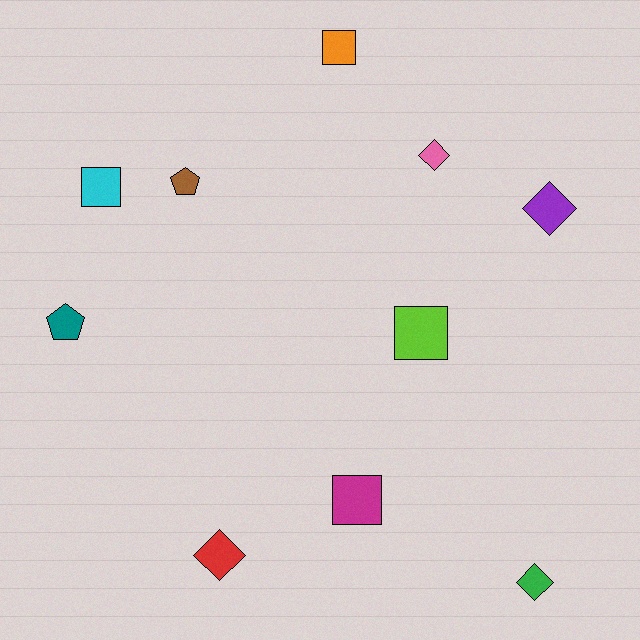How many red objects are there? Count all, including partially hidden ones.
There is 1 red object.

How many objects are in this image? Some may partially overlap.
There are 10 objects.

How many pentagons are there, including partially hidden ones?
There are 2 pentagons.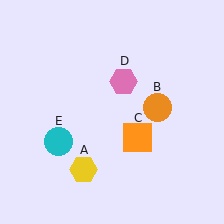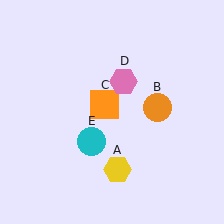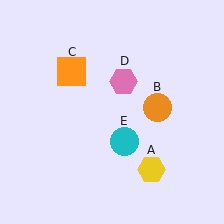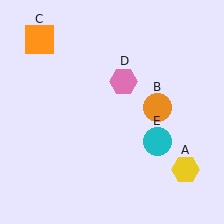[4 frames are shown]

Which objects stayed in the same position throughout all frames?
Orange circle (object B) and pink hexagon (object D) remained stationary.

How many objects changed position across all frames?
3 objects changed position: yellow hexagon (object A), orange square (object C), cyan circle (object E).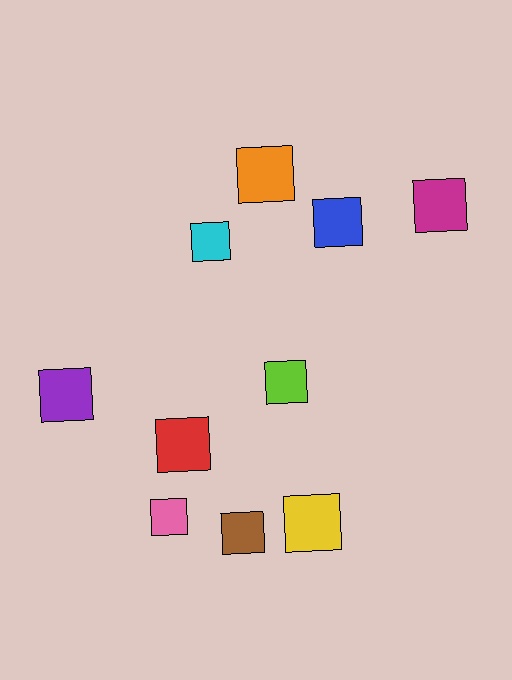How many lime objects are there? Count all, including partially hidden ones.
There is 1 lime object.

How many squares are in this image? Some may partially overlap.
There are 10 squares.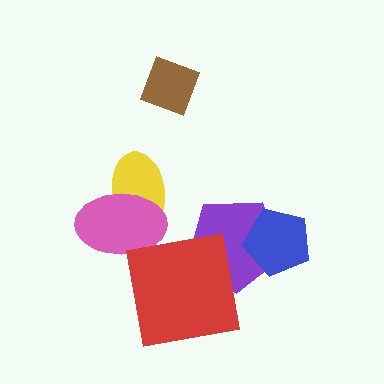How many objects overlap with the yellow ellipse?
1 object overlaps with the yellow ellipse.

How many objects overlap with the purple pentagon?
2 objects overlap with the purple pentagon.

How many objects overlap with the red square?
1 object overlaps with the red square.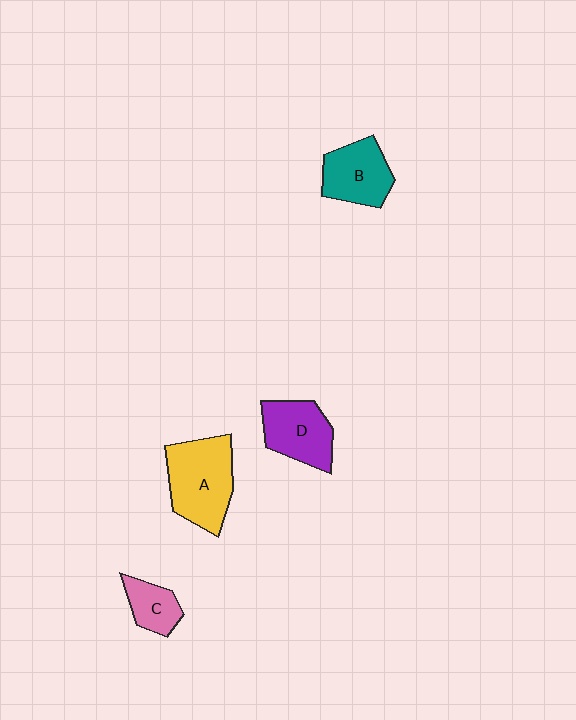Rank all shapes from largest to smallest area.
From largest to smallest: A (yellow), D (purple), B (teal), C (pink).